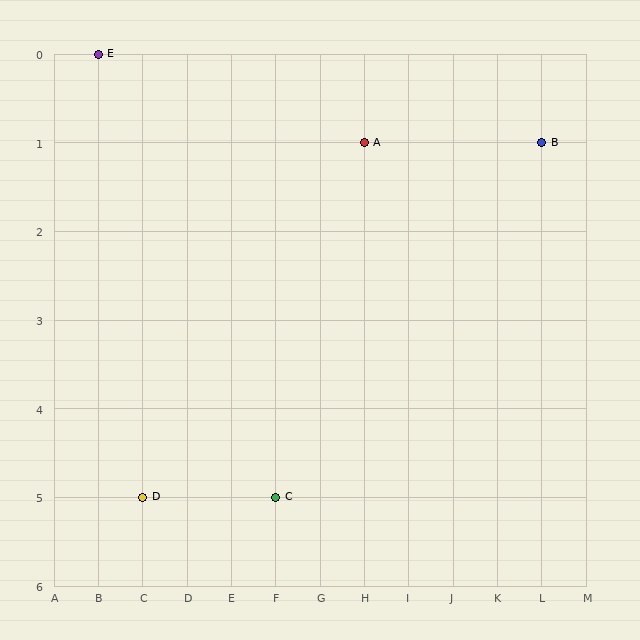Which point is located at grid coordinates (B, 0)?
Point E is at (B, 0).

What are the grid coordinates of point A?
Point A is at grid coordinates (H, 1).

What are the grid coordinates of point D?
Point D is at grid coordinates (C, 5).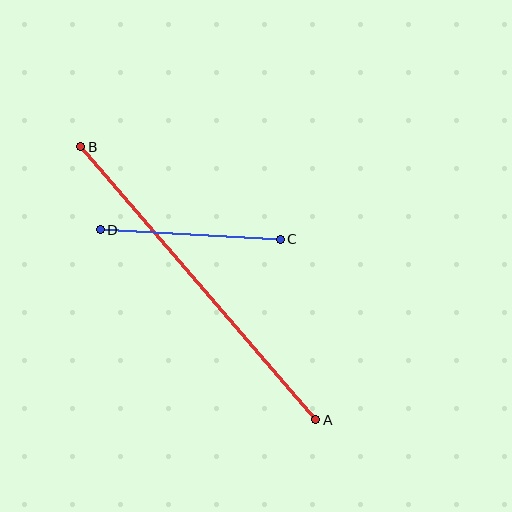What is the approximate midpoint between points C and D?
The midpoint is at approximately (190, 235) pixels.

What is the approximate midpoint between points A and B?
The midpoint is at approximately (198, 283) pixels.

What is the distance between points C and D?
The distance is approximately 181 pixels.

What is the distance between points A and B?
The distance is approximately 360 pixels.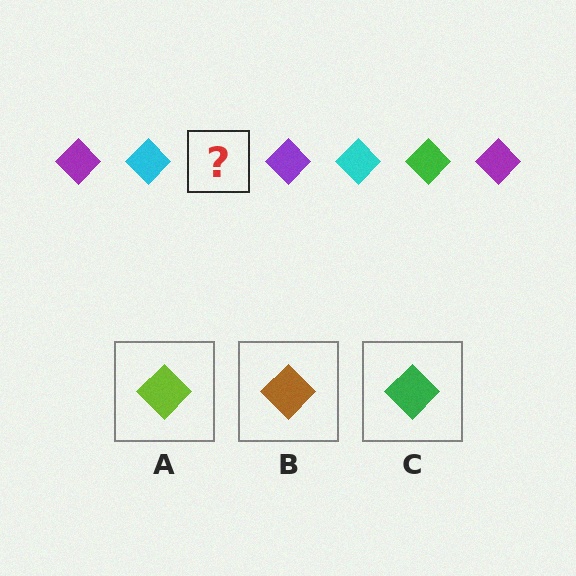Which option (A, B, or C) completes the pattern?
C.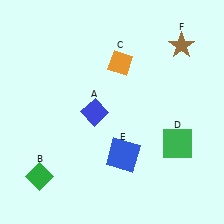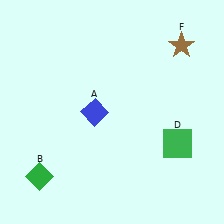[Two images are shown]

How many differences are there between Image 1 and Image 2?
There are 2 differences between the two images.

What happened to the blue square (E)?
The blue square (E) was removed in Image 2. It was in the bottom-right area of Image 1.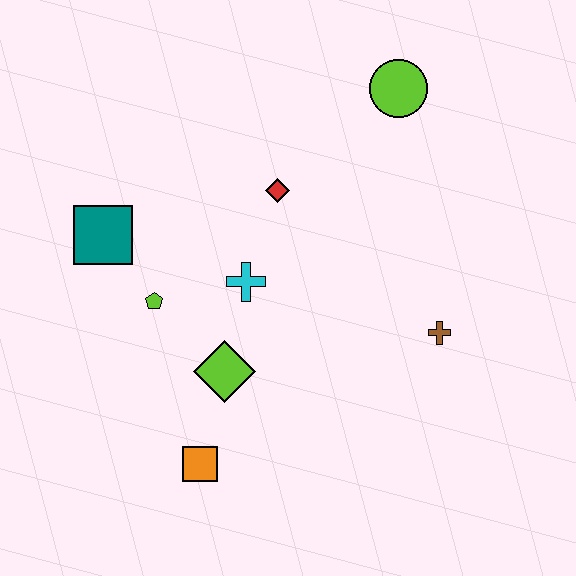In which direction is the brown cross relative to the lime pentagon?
The brown cross is to the right of the lime pentagon.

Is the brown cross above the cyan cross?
No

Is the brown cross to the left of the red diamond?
No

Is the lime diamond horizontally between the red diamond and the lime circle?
No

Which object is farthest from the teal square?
The brown cross is farthest from the teal square.